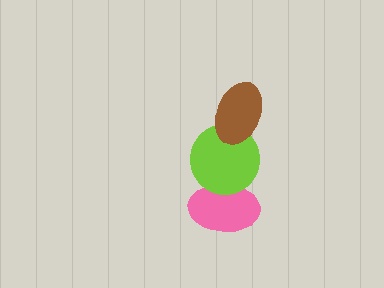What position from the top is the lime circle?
The lime circle is 2nd from the top.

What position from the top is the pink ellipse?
The pink ellipse is 3rd from the top.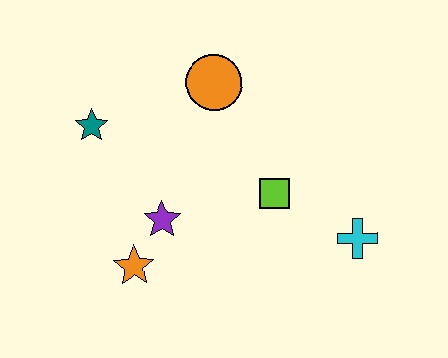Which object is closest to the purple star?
The orange star is closest to the purple star.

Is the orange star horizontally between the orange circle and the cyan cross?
No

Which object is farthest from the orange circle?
The cyan cross is farthest from the orange circle.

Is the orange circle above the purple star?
Yes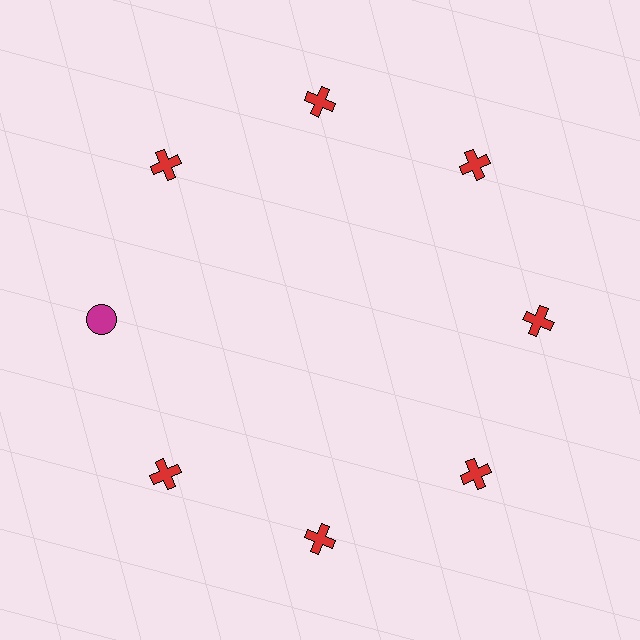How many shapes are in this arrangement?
There are 8 shapes arranged in a ring pattern.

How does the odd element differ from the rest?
It differs in both color (magenta instead of red) and shape (circle instead of cross).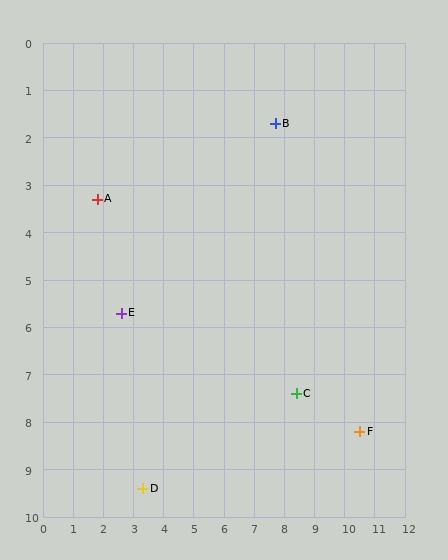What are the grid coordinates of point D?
Point D is at approximately (3.3, 9.4).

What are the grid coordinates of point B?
Point B is at approximately (7.7, 1.7).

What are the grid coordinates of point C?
Point C is at approximately (8.4, 7.4).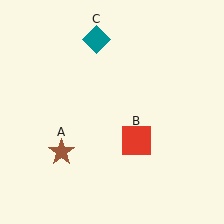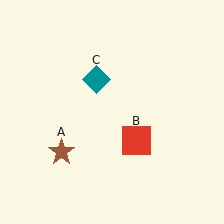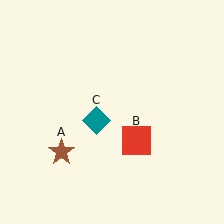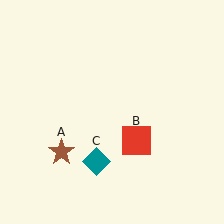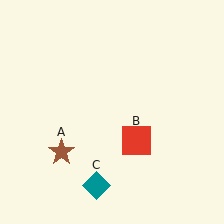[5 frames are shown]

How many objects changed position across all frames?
1 object changed position: teal diamond (object C).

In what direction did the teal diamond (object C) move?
The teal diamond (object C) moved down.